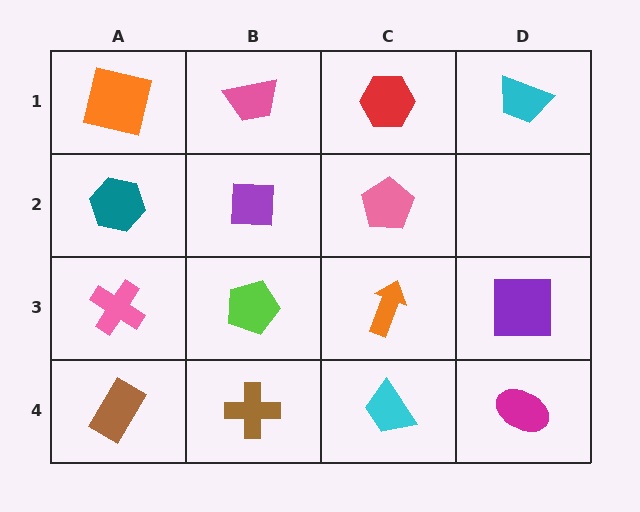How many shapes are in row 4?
4 shapes.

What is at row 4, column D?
A magenta ellipse.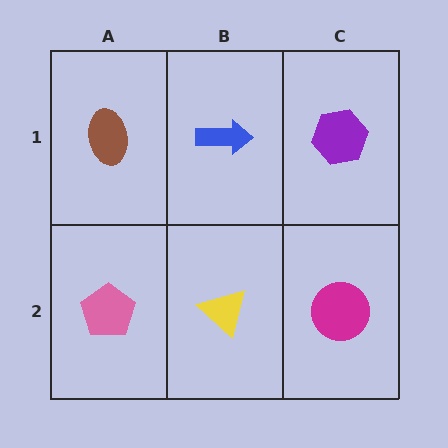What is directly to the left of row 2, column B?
A pink pentagon.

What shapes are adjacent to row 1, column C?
A magenta circle (row 2, column C), a blue arrow (row 1, column B).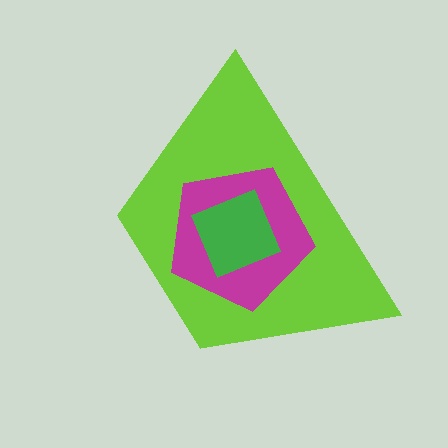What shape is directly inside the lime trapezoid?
The magenta pentagon.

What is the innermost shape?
The green diamond.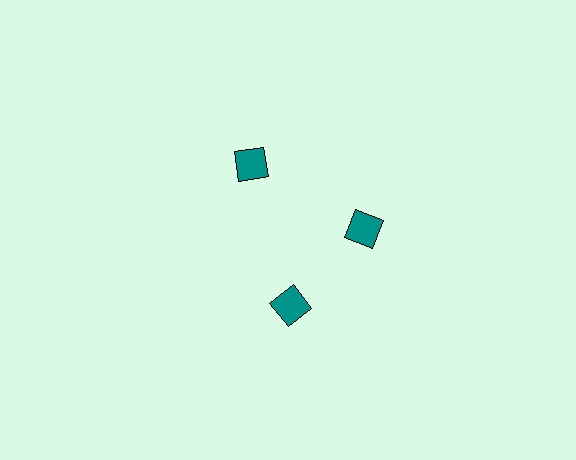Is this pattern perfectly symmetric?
No. The 3 teal squares are arranged in a ring, but one element near the 7 o'clock position is rotated out of alignment along the ring, breaking the 3-fold rotational symmetry.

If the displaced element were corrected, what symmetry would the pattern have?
It would have 3-fold rotational symmetry — the pattern would map onto itself every 120 degrees.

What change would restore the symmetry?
The symmetry would be restored by rotating it back into even spacing with its neighbors so that all 3 squares sit at equal angles and equal distance from the center.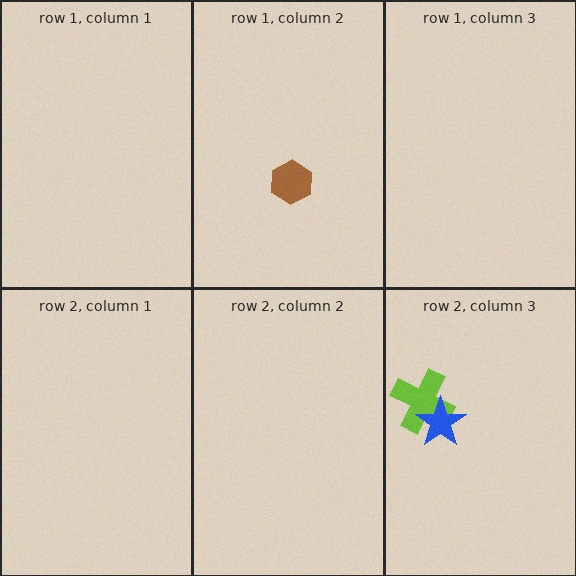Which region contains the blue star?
The row 2, column 3 region.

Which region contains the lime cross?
The row 2, column 3 region.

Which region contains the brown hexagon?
The row 1, column 2 region.